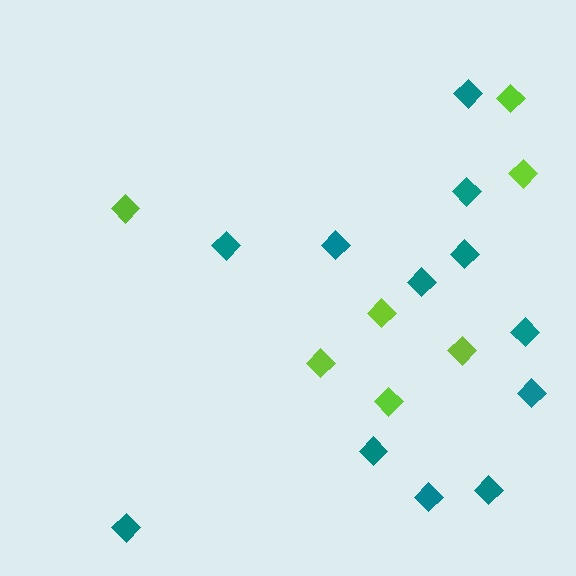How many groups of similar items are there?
There are 2 groups: one group of teal diamonds (12) and one group of lime diamonds (7).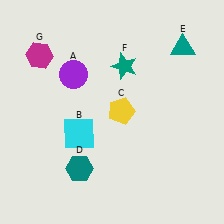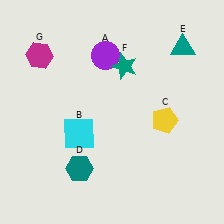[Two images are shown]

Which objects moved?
The objects that moved are: the purple circle (A), the yellow pentagon (C).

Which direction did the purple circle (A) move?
The purple circle (A) moved right.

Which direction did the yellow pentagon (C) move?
The yellow pentagon (C) moved right.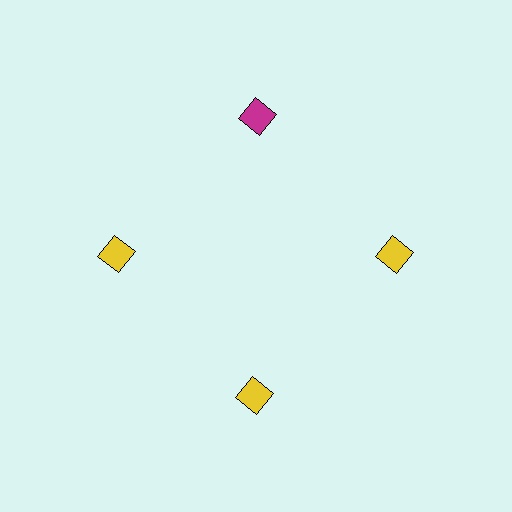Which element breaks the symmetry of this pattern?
The magenta diamond at roughly the 12 o'clock position breaks the symmetry. All other shapes are yellow diamonds.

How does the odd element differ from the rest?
It has a different color: magenta instead of yellow.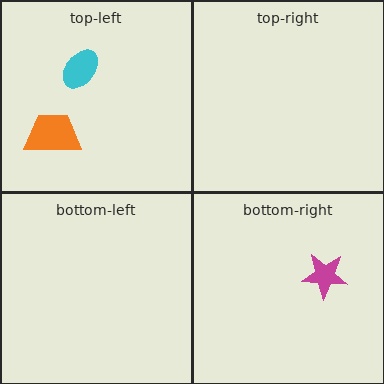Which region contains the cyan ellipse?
The top-left region.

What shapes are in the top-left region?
The cyan ellipse, the orange trapezoid.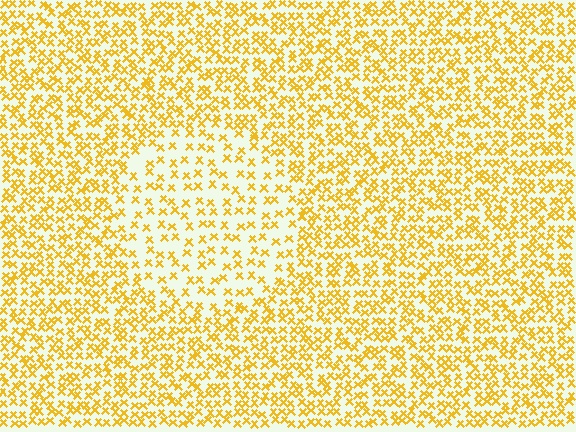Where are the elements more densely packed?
The elements are more densely packed outside the circle boundary.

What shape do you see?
I see a circle.